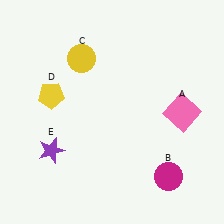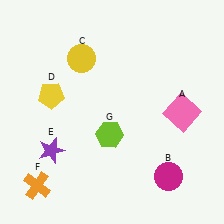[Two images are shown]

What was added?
An orange cross (F), a lime hexagon (G) were added in Image 2.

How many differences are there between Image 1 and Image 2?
There are 2 differences between the two images.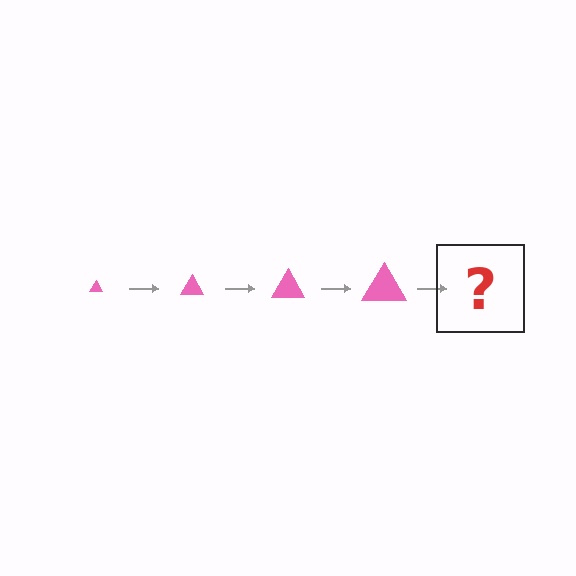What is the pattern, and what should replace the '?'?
The pattern is that the triangle gets progressively larger each step. The '?' should be a pink triangle, larger than the previous one.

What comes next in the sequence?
The next element should be a pink triangle, larger than the previous one.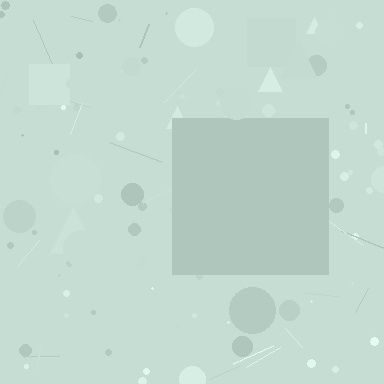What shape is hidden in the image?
A square is hidden in the image.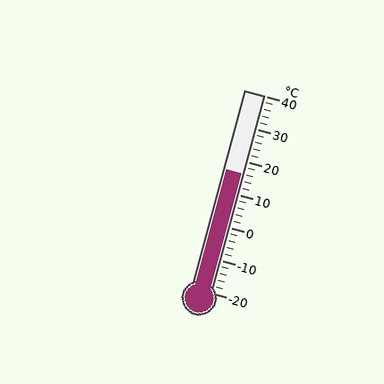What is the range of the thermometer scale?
The thermometer scale ranges from -20°C to 40°C.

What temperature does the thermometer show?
The thermometer shows approximately 16°C.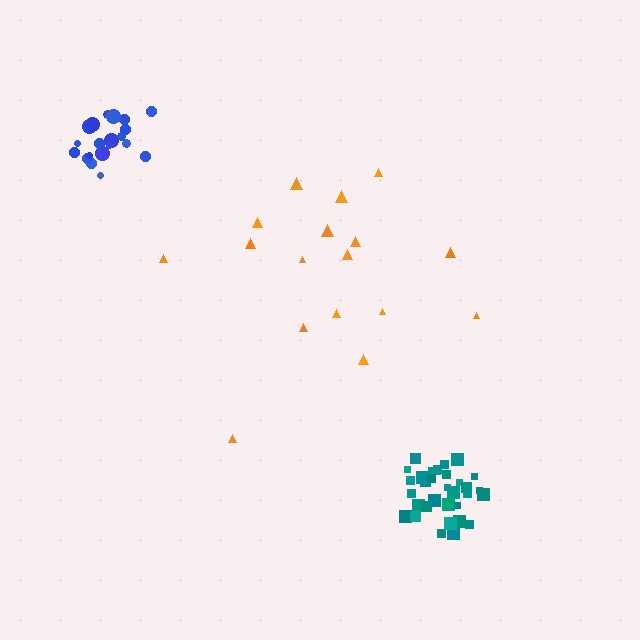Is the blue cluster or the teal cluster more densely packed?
Teal.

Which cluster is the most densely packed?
Teal.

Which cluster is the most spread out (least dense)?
Orange.